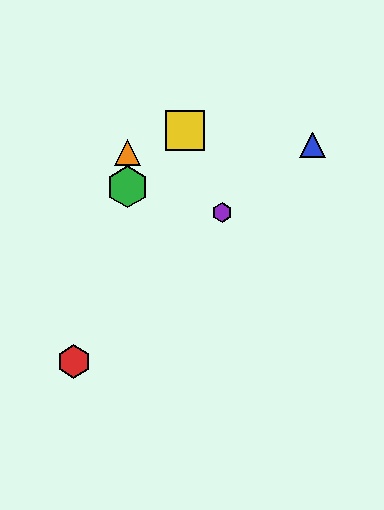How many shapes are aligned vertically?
2 shapes (the green hexagon, the orange triangle) are aligned vertically.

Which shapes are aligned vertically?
The green hexagon, the orange triangle are aligned vertically.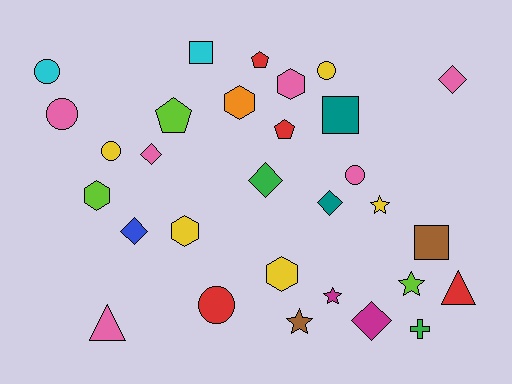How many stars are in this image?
There are 4 stars.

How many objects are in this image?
There are 30 objects.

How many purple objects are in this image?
There are no purple objects.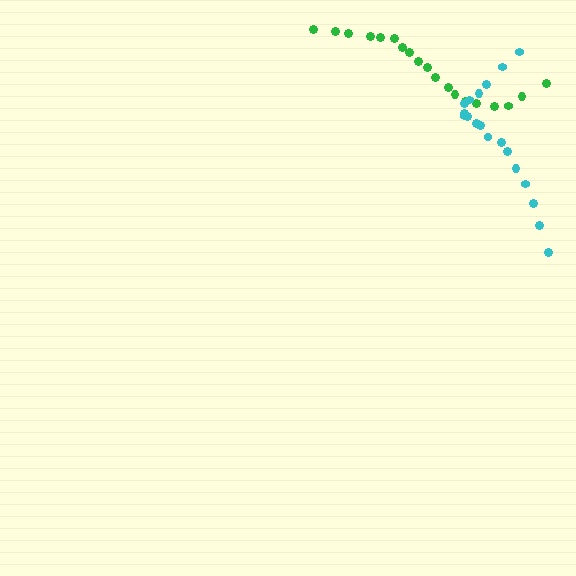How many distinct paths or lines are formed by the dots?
There are 2 distinct paths.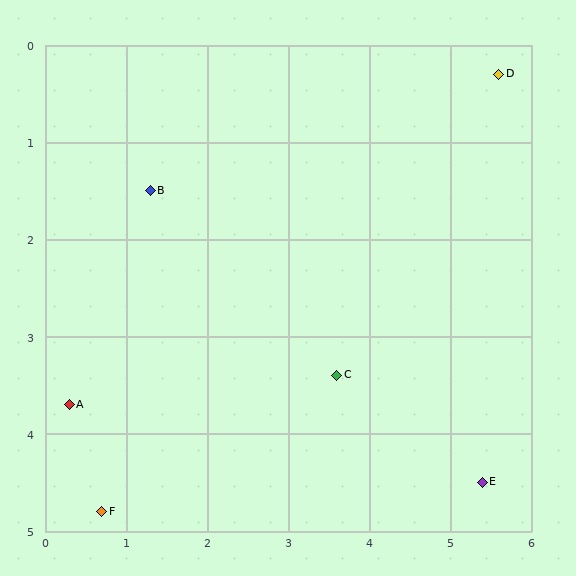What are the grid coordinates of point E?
Point E is at approximately (5.4, 4.5).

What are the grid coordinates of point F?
Point F is at approximately (0.7, 4.8).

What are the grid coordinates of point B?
Point B is at approximately (1.3, 1.5).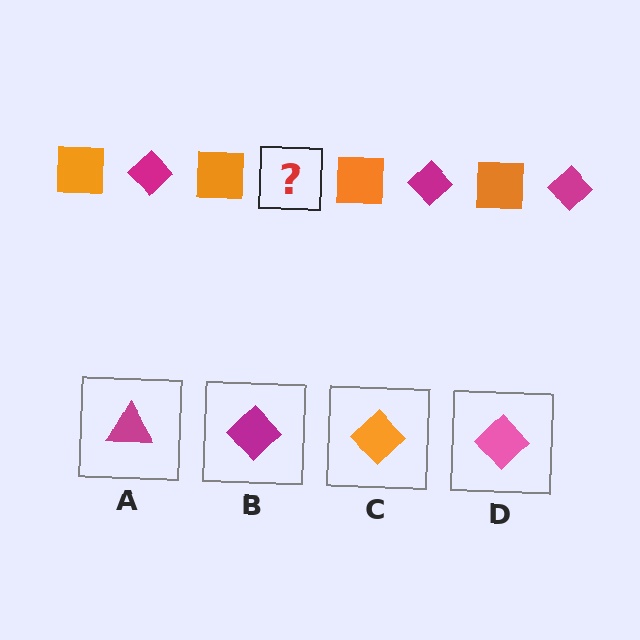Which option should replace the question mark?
Option B.